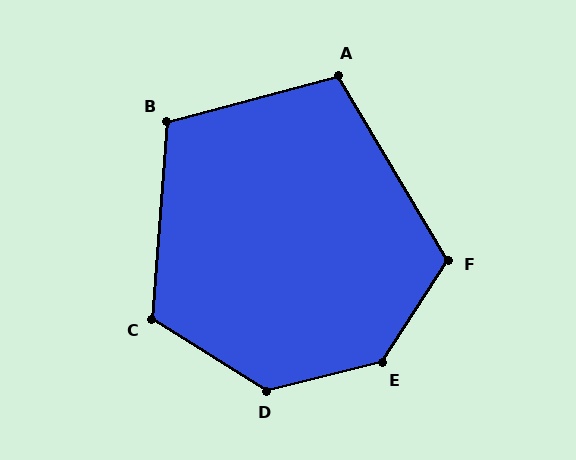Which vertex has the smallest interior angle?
A, at approximately 105 degrees.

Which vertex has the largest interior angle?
E, at approximately 137 degrees.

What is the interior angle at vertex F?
Approximately 117 degrees (obtuse).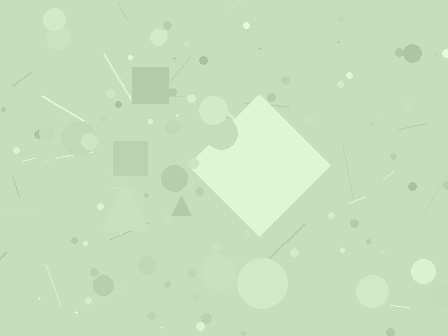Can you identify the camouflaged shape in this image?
The camouflaged shape is a diamond.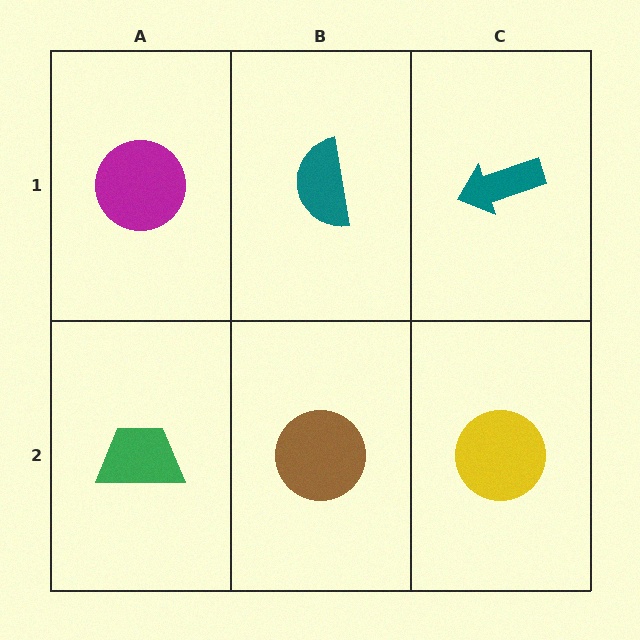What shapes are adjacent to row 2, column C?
A teal arrow (row 1, column C), a brown circle (row 2, column B).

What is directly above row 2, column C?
A teal arrow.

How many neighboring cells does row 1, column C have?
2.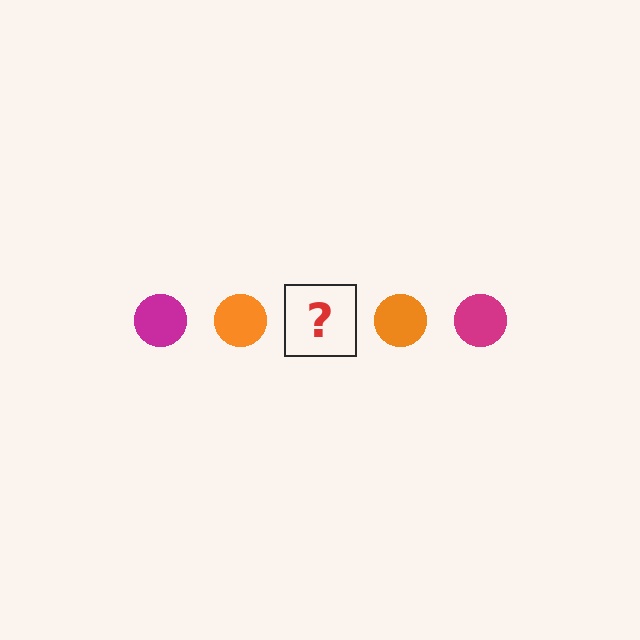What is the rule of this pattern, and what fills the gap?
The rule is that the pattern cycles through magenta, orange circles. The gap should be filled with a magenta circle.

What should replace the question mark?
The question mark should be replaced with a magenta circle.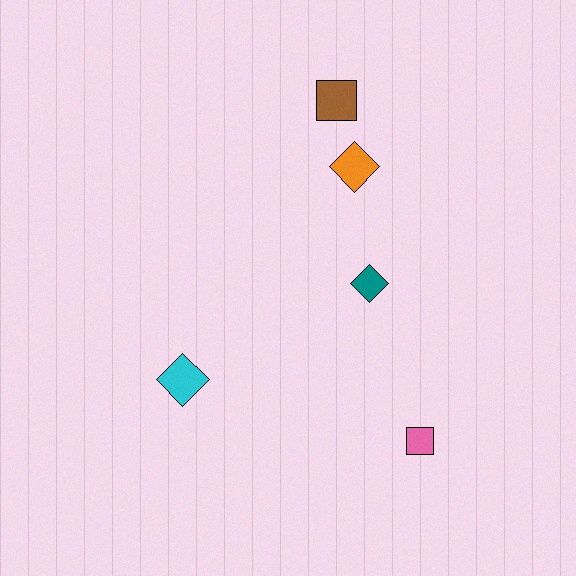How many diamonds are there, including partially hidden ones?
There are 3 diamonds.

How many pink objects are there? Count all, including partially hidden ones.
There is 1 pink object.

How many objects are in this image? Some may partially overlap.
There are 5 objects.